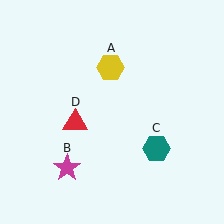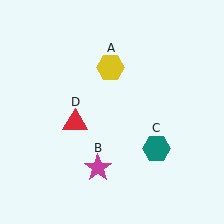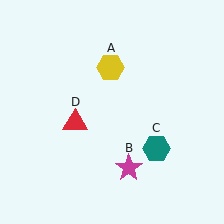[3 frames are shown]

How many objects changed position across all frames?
1 object changed position: magenta star (object B).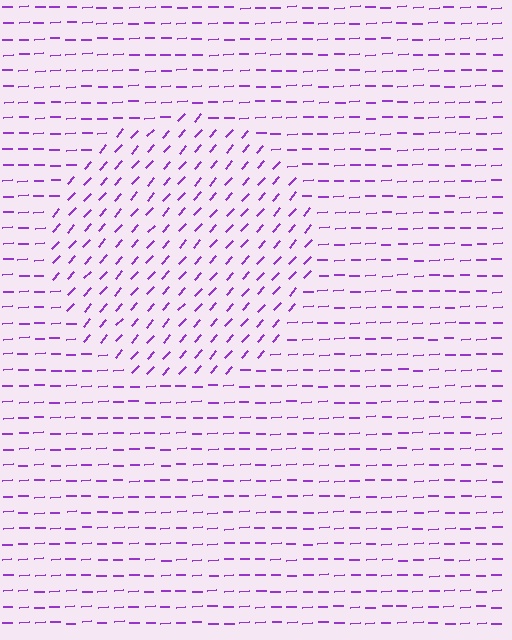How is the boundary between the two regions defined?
The boundary is defined purely by a change in line orientation (approximately 45 degrees difference). All lines are the same color and thickness.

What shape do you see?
I see a circle.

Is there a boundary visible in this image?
Yes, there is a texture boundary formed by a change in line orientation.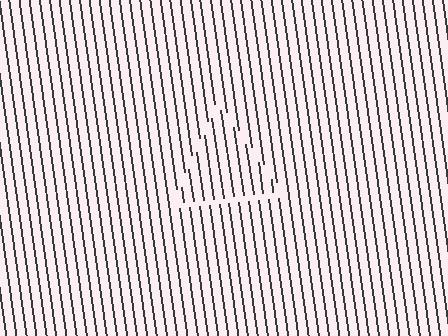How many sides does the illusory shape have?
3 sides — the line-ends trace a triangle.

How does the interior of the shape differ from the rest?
The interior of the shape contains the same grating, shifted by half a period — the contour is defined by the phase discontinuity where line-ends from the inner and outer gratings abut.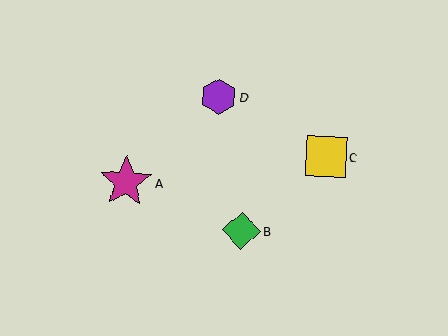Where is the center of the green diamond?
The center of the green diamond is at (241, 231).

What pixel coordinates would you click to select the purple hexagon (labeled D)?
Click at (219, 97) to select the purple hexagon D.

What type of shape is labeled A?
Shape A is a magenta star.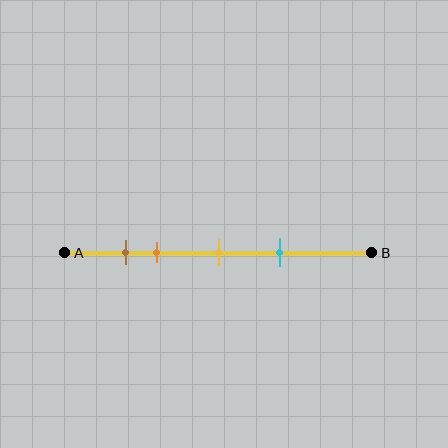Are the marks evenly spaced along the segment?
No, the marks are not evenly spaced.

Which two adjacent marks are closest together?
The brown and orange marks are the closest adjacent pair.